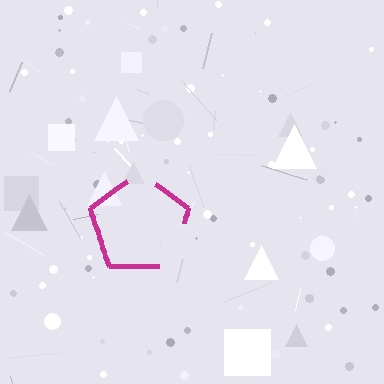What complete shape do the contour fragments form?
The contour fragments form a pentagon.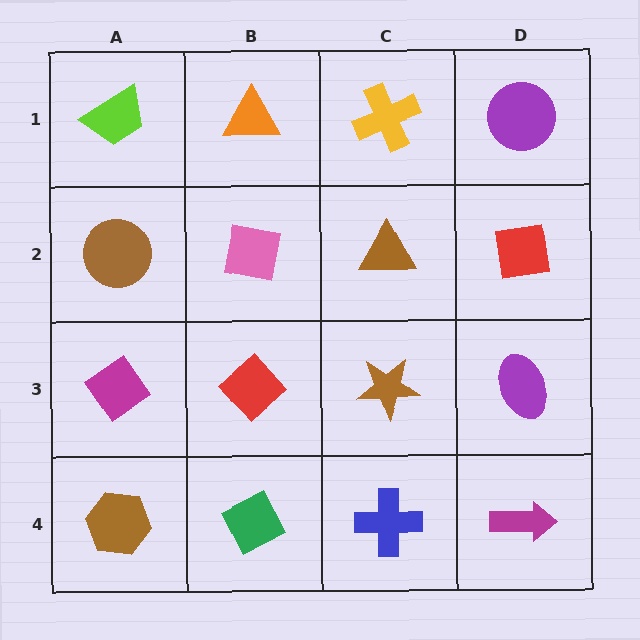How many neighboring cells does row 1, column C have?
3.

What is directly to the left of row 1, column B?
A lime trapezoid.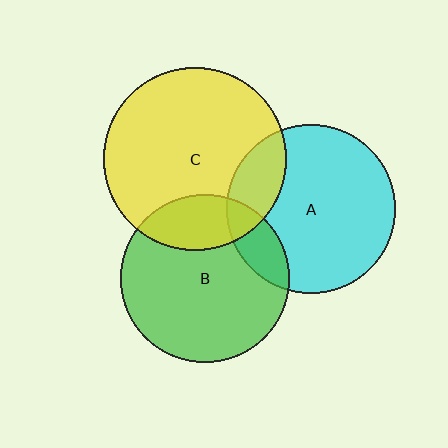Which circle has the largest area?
Circle C (yellow).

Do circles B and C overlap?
Yes.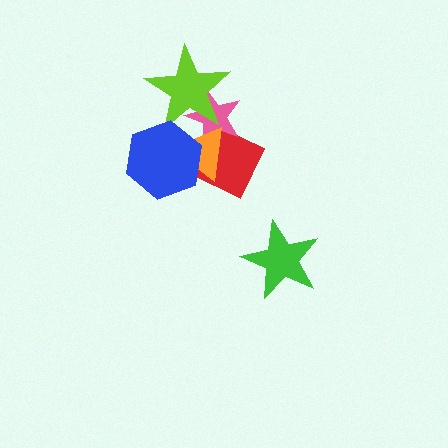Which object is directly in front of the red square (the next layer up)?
The pink star is directly in front of the red square.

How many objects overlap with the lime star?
3 objects overlap with the lime star.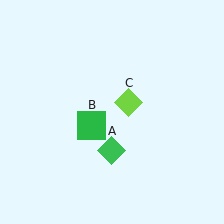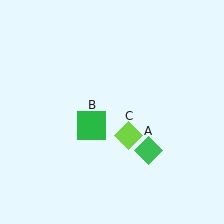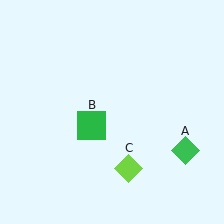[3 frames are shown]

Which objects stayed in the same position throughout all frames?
Green square (object B) remained stationary.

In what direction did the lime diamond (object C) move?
The lime diamond (object C) moved down.